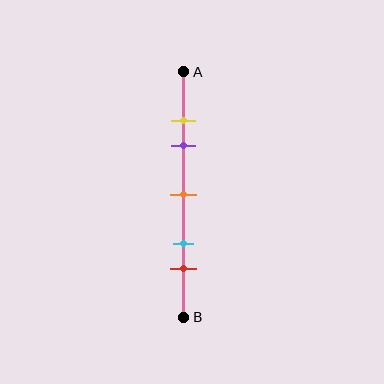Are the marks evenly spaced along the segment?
No, the marks are not evenly spaced.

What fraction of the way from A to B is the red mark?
The red mark is approximately 80% (0.8) of the way from A to B.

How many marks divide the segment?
There are 5 marks dividing the segment.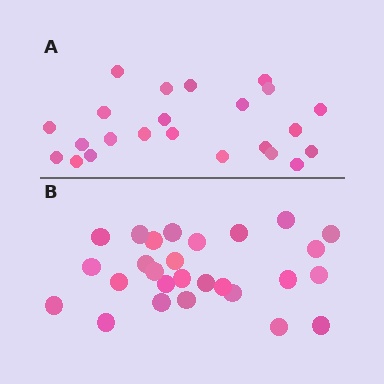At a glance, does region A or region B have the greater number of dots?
Region B (the bottom region) has more dots.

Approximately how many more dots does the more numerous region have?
Region B has about 4 more dots than region A.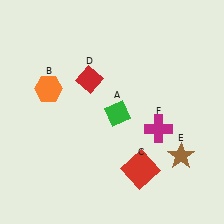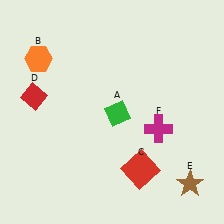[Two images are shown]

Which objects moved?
The objects that moved are: the orange hexagon (B), the red diamond (D), the brown star (E).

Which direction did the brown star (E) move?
The brown star (E) moved down.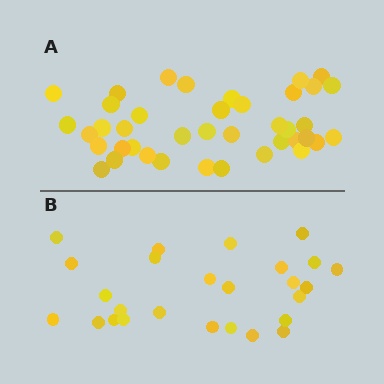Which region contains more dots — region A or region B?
Region A (the top region) has more dots.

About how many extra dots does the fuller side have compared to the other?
Region A has approximately 15 more dots than region B.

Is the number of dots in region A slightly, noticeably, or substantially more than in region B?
Region A has substantially more. The ratio is roughly 1.5 to 1.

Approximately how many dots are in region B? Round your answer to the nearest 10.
About 30 dots. (The exact count is 26, which rounds to 30.)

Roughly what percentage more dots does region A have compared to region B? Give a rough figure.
About 55% more.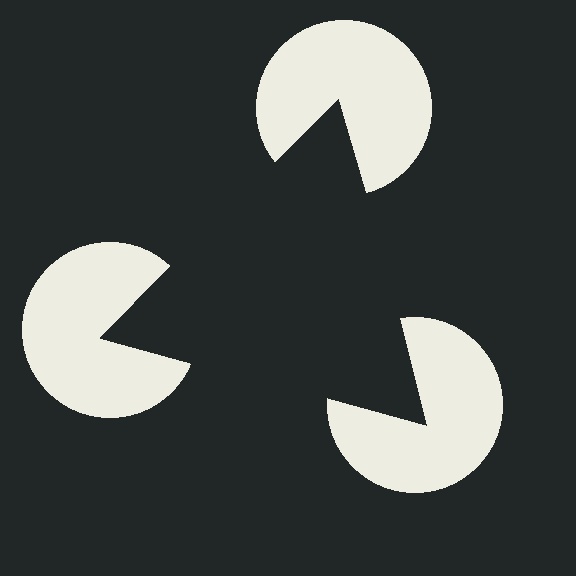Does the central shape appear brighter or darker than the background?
It typically appears slightly darker than the background, even though no actual brightness change is drawn.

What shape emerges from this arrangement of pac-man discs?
An illusory triangle — its edges are inferred from the aligned wedge cuts in the pac-man discs, not physically drawn.